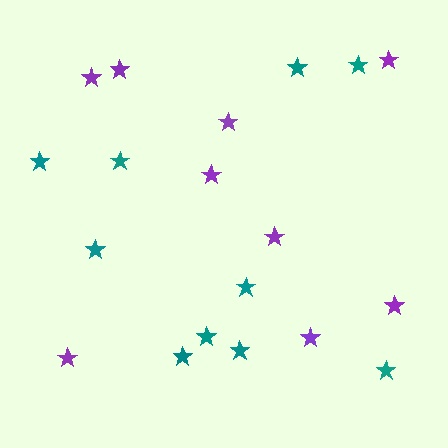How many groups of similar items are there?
There are 2 groups: one group of teal stars (10) and one group of purple stars (9).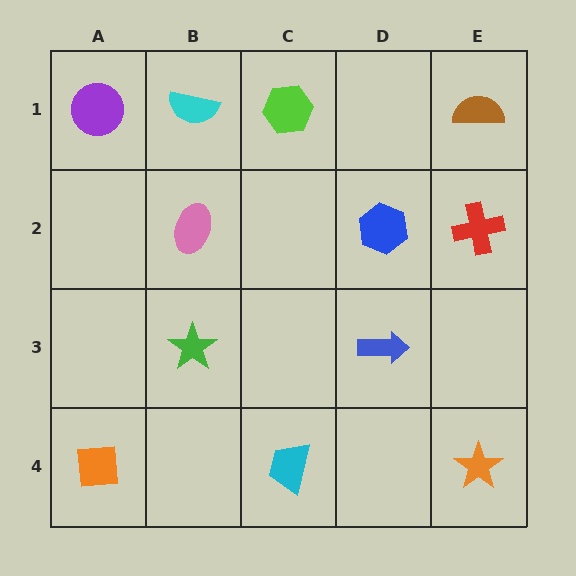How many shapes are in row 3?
2 shapes.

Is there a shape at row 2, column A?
No, that cell is empty.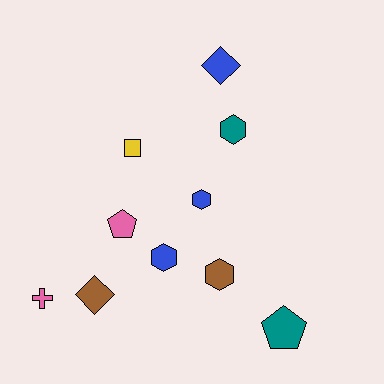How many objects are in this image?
There are 10 objects.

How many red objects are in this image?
There are no red objects.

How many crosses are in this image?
There is 1 cross.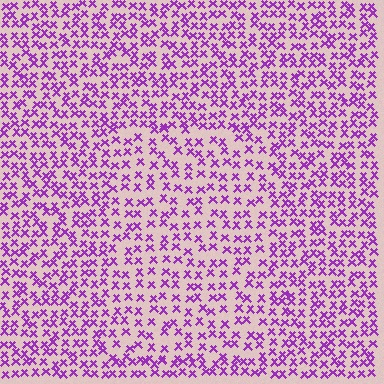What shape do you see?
I see a rectangle.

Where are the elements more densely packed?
The elements are more densely packed outside the rectangle boundary.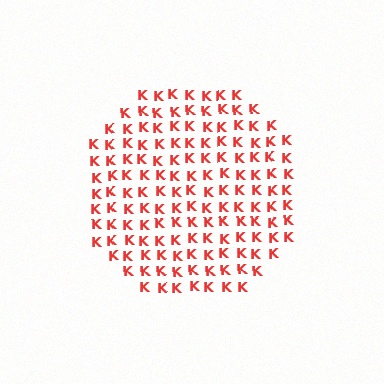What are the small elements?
The small elements are letter K's.